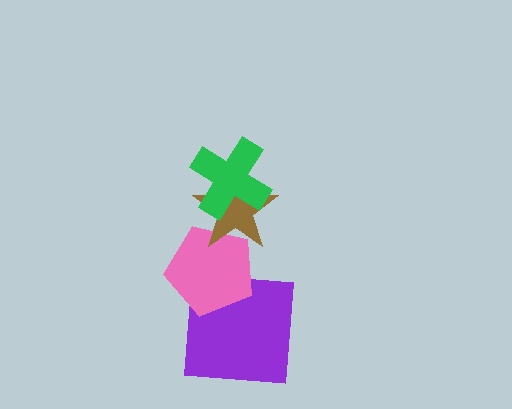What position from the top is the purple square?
The purple square is 4th from the top.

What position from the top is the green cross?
The green cross is 1st from the top.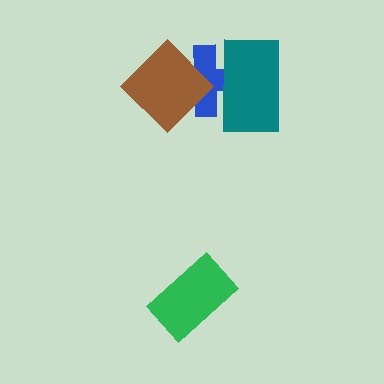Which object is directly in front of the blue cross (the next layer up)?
The teal rectangle is directly in front of the blue cross.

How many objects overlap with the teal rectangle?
1 object overlaps with the teal rectangle.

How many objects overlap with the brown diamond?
1 object overlaps with the brown diamond.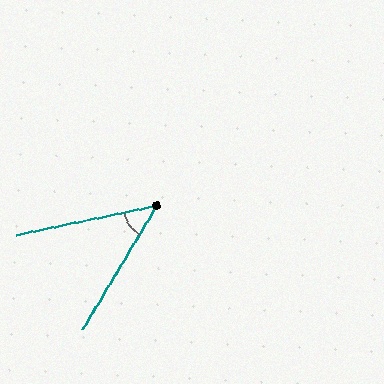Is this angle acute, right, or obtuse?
It is acute.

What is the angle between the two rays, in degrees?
Approximately 47 degrees.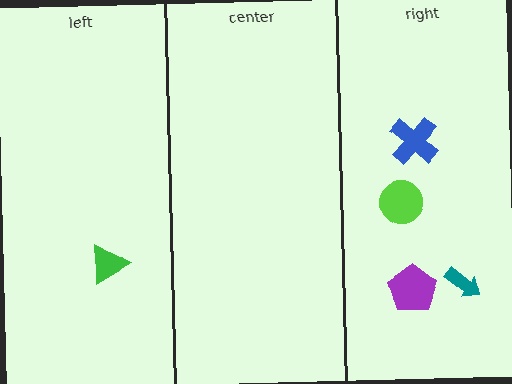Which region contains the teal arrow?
The right region.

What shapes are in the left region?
The green triangle.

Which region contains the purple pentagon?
The right region.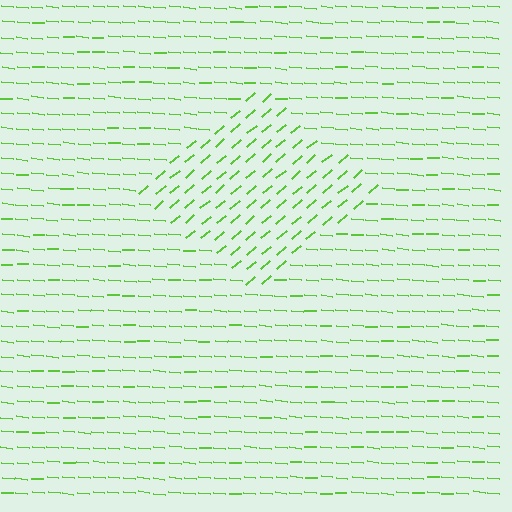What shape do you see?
I see a diamond.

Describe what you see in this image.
The image is filled with small lime line segments. A diamond region in the image has lines oriented differently from the surrounding lines, creating a visible texture boundary.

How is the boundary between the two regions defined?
The boundary is defined purely by a change in line orientation (approximately 45 degrees difference). All lines are the same color and thickness.